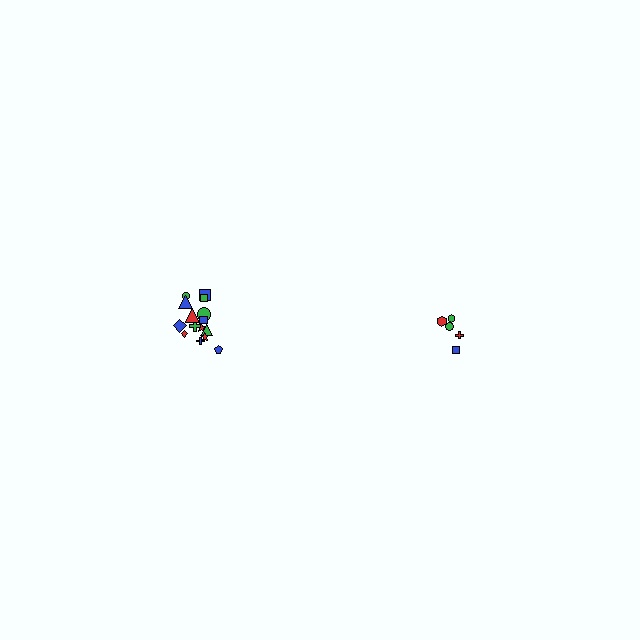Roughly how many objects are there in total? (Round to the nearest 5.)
Roughly 20 objects in total.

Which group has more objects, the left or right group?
The left group.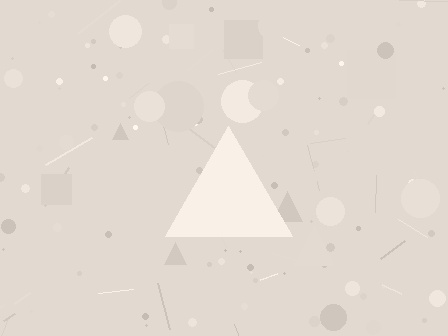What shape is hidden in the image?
A triangle is hidden in the image.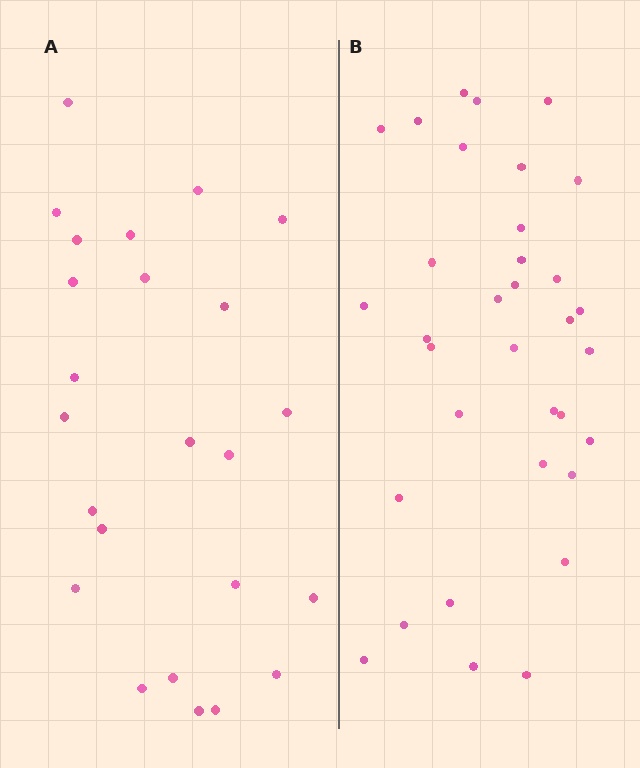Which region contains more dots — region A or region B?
Region B (the right region) has more dots.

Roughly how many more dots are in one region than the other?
Region B has roughly 10 or so more dots than region A.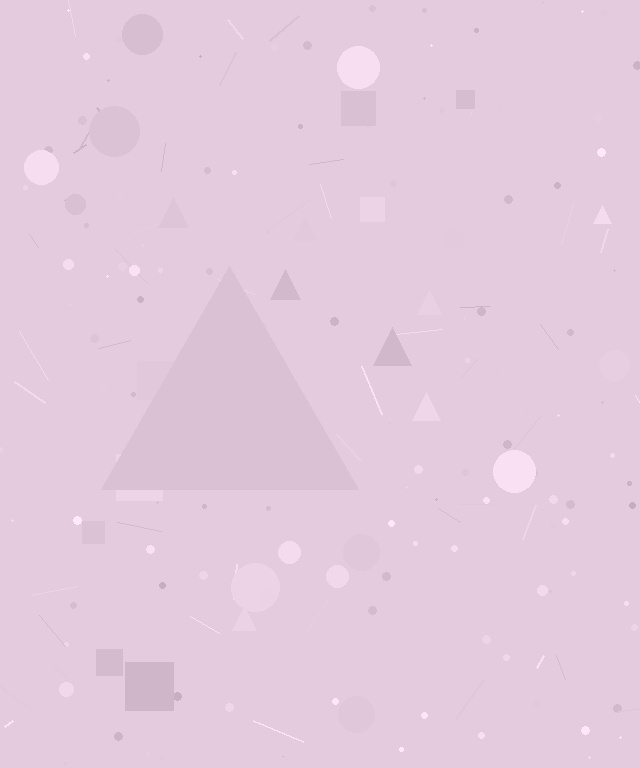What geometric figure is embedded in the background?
A triangle is embedded in the background.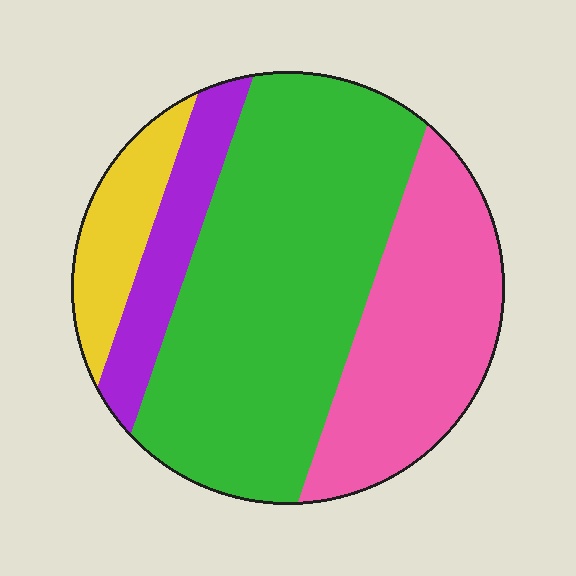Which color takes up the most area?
Green, at roughly 50%.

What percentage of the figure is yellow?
Yellow covers roughly 10% of the figure.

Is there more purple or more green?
Green.